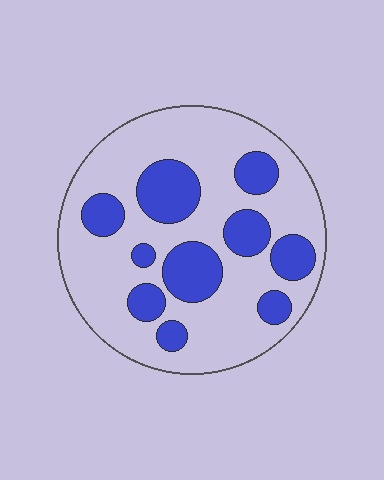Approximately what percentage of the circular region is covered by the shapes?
Approximately 30%.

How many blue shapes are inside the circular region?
10.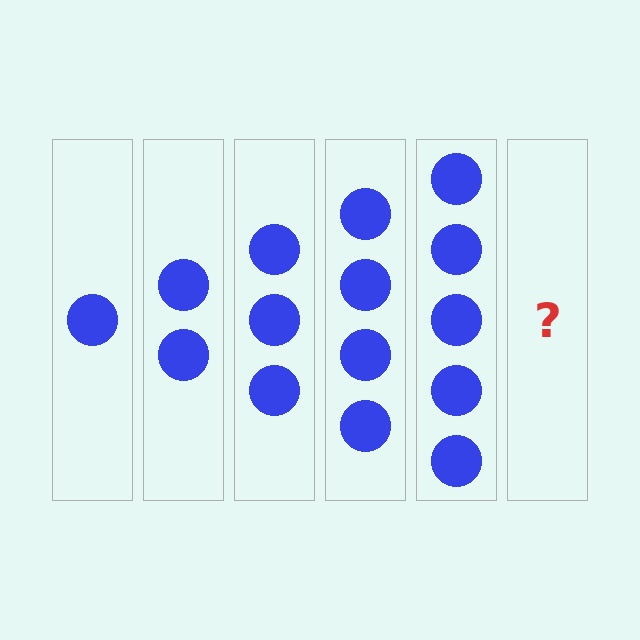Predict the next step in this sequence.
The next step is 6 circles.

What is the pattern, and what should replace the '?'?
The pattern is that each step adds one more circle. The '?' should be 6 circles.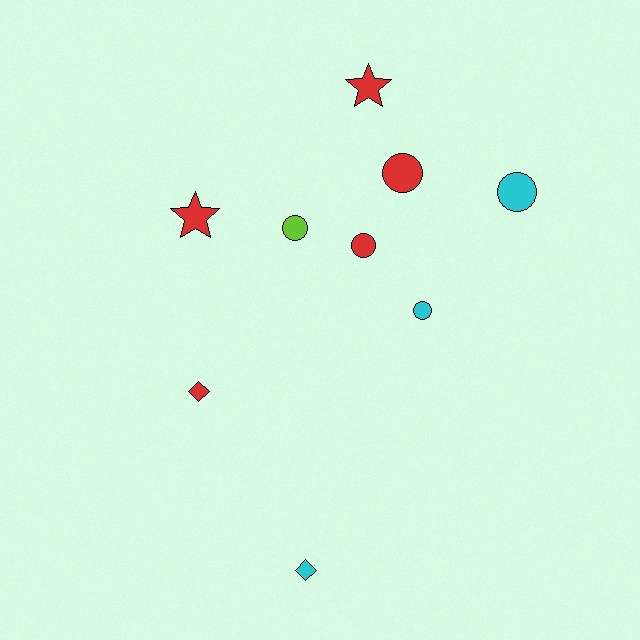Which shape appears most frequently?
Circle, with 5 objects.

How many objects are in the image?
There are 9 objects.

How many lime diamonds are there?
There are no lime diamonds.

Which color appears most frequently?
Red, with 5 objects.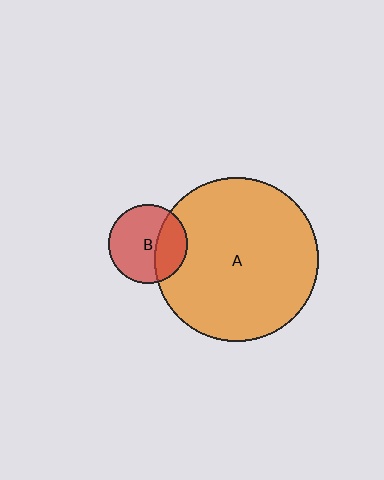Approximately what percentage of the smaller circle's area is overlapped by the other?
Approximately 35%.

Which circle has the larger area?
Circle A (orange).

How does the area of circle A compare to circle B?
Approximately 4.3 times.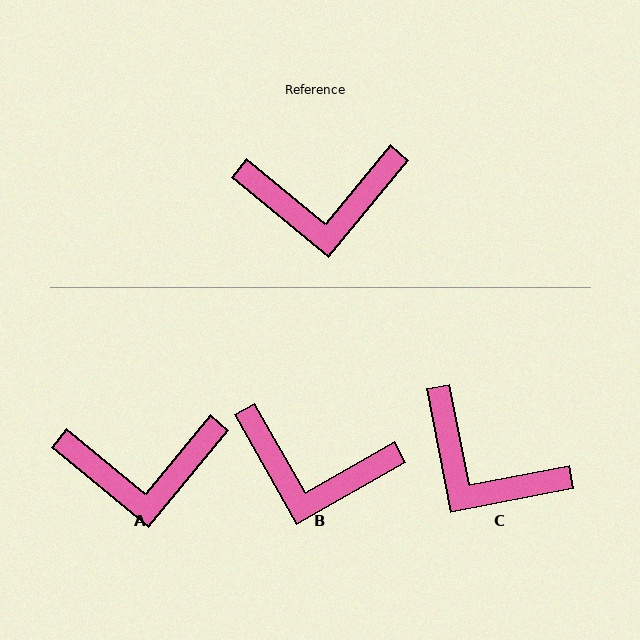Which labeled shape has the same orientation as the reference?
A.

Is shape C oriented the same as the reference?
No, it is off by about 40 degrees.